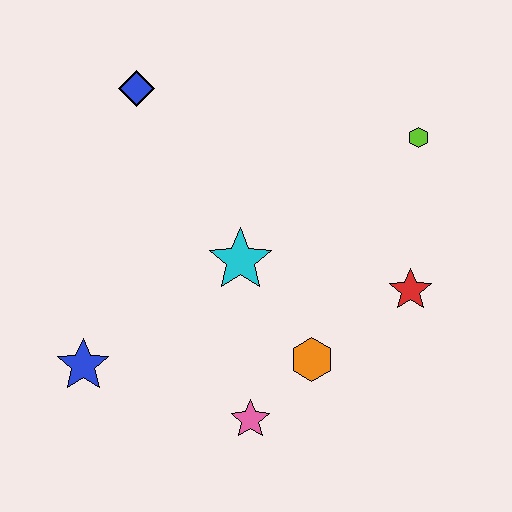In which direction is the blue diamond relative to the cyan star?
The blue diamond is above the cyan star.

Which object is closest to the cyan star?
The orange hexagon is closest to the cyan star.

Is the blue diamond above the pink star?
Yes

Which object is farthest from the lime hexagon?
The blue star is farthest from the lime hexagon.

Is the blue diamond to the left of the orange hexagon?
Yes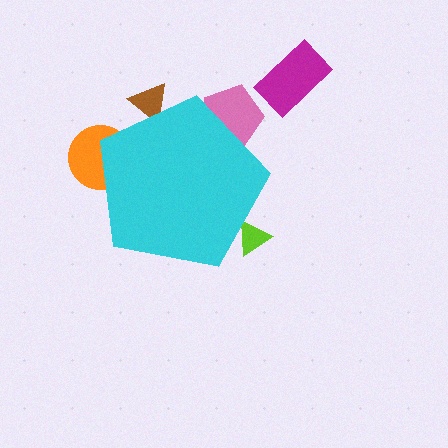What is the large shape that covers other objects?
A cyan pentagon.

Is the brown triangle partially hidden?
Yes, the brown triangle is partially hidden behind the cyan pentagon.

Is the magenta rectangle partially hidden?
No, the magenta rectangle is fully visible.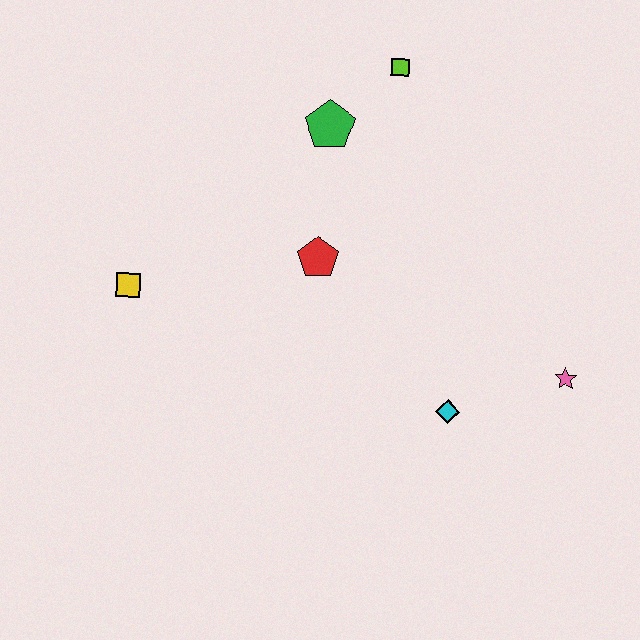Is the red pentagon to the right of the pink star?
No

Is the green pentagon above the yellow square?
Yes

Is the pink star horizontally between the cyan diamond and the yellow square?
No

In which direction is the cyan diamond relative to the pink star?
The cyan diamond is to the left of the pink star.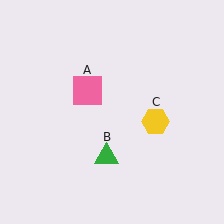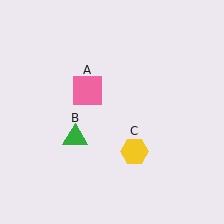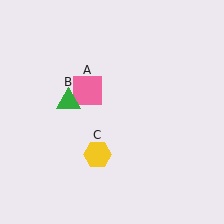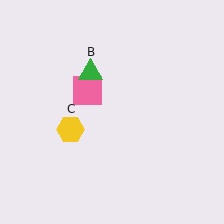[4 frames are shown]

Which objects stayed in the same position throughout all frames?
Pink square (object A) remained stationary.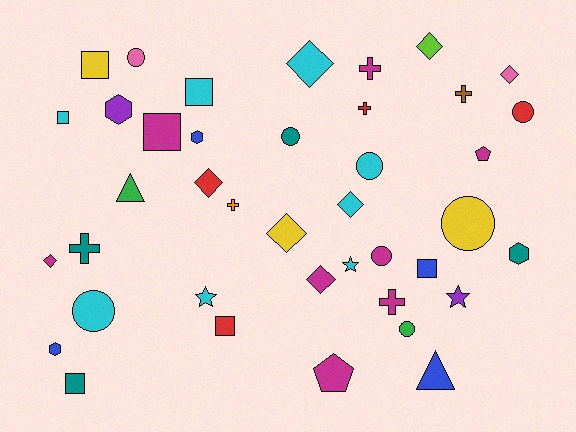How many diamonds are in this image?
There are 8 diamonds.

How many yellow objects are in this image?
There are 3 yellow objects.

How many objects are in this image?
There are 40 objects.